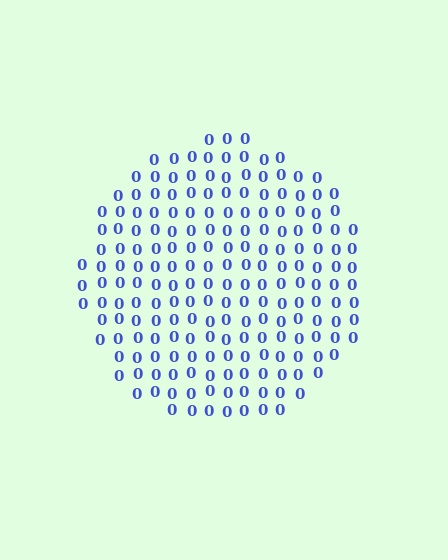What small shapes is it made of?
It is made of small digit 0's.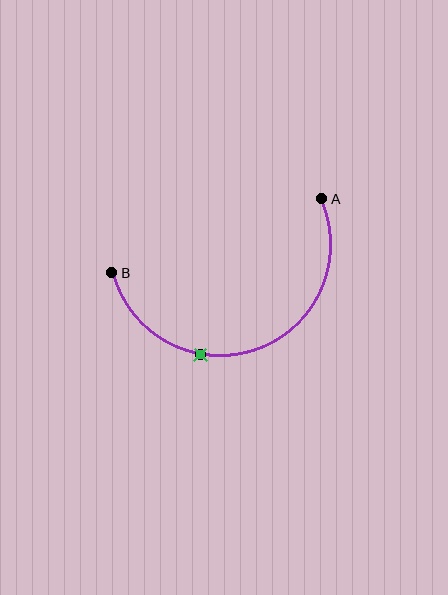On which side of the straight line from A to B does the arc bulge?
The arc bulges below the straight line connecting A and B.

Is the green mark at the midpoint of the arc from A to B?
No. The green mark lies on the arc but is closer to endpoint B. The arc midpoint would be at the point on the curve equidistant along the arc from both A and B.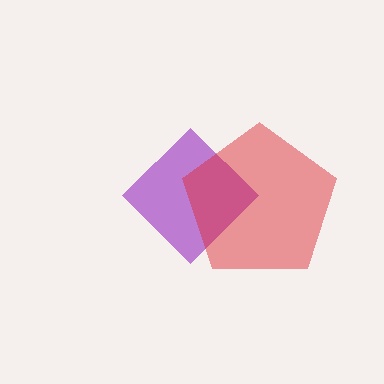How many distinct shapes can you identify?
There are 2 distinct shapes: a purple diamond, a red pentagon.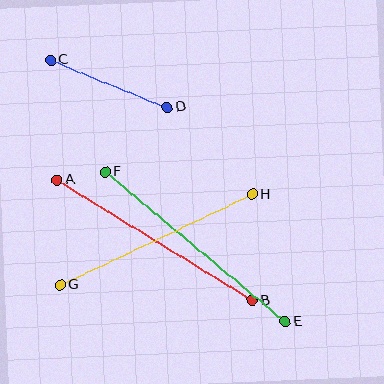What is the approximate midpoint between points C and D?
The midpoint is at approximately (109, 84) pixels.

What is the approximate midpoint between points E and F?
The midpoint is at approximately (195, 247) pixels.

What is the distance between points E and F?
The distance is approximately 234 pixels.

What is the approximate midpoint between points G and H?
The midpoint is at approximately (156, 239) pixels.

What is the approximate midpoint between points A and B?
The midpoint is at approximately (155, 240) pixels.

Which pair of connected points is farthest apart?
Points E and F are farthest apart.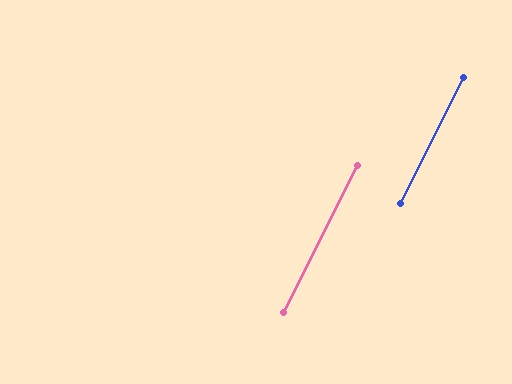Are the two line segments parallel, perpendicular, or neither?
Parallel — their directions differ by only 0.0°.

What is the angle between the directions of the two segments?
Approximately 0 degrees.